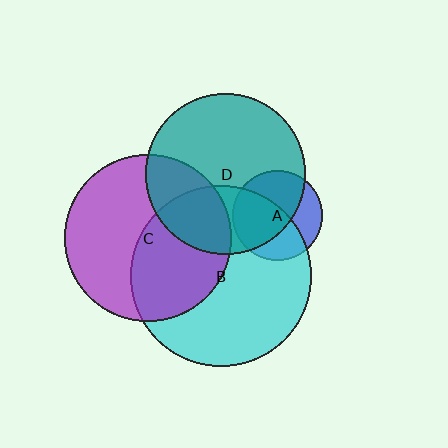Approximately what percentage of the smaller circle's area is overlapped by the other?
Approximately 55%.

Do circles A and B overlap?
Yes.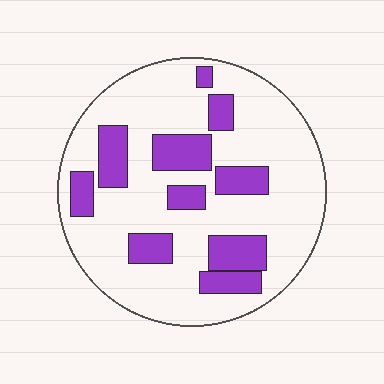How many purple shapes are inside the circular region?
10.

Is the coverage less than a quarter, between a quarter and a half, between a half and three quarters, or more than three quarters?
Less than a quarter.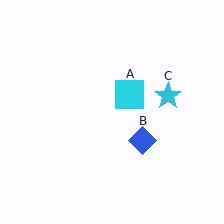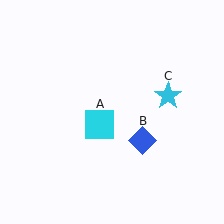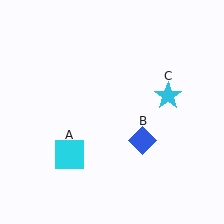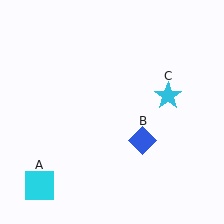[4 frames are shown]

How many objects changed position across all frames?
1 object changed position: cyan square (object A).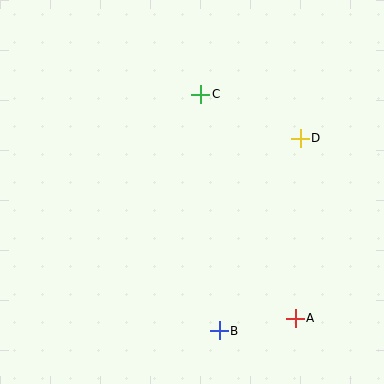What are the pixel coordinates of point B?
Point B is at (219, 331).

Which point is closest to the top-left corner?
Point C is closest to the top-left corner.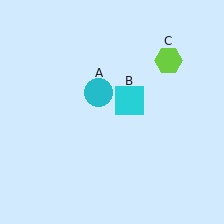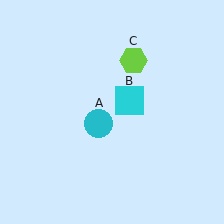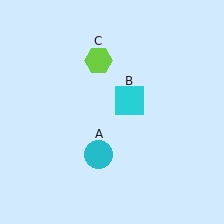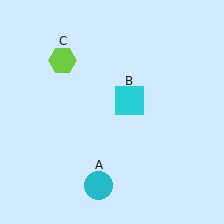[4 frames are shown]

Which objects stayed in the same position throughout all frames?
Cyan square (object B) remained stationary.